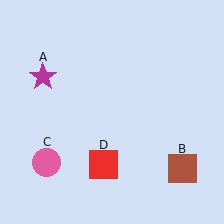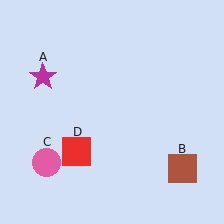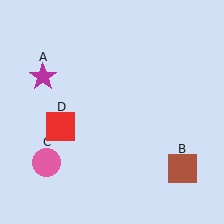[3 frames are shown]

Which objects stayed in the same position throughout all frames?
Magenta star (object A) and brown square (object B) and pink circle (object C) remained stationary.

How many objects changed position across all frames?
1 object changed position: red square (object D).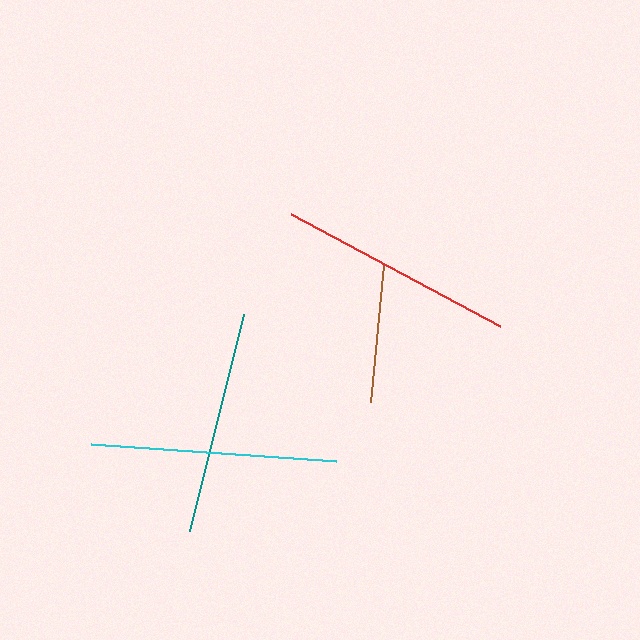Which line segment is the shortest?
The brown line is the shortest at approximately 137 pixels.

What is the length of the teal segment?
The teal segment is approximately 224 pixels long.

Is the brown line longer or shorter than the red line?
The red line is longer than the brown line.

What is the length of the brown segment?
The brown segment is approximately 137 pixels long.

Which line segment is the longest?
The cyan line is the longest at approximately 246 pixels.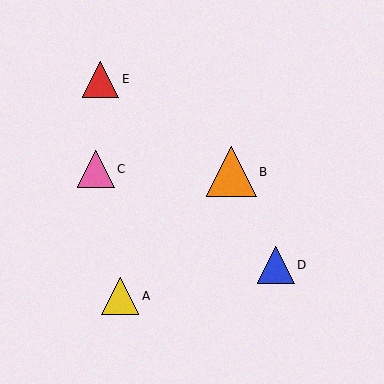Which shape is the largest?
The orange triangle (labeled B) is the largest.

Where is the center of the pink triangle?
The center of the pink triangle is at (96, 169).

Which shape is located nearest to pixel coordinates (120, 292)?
The yellow triangle (labeled A) at (120, 296) is nearest to that location.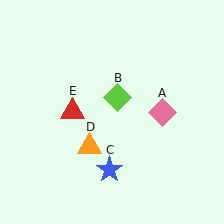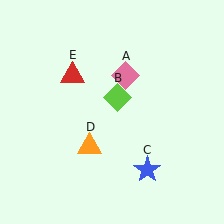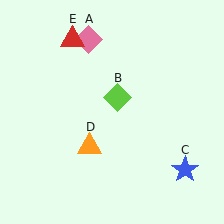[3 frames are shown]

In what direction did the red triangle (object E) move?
The red triangle (object E) moved up.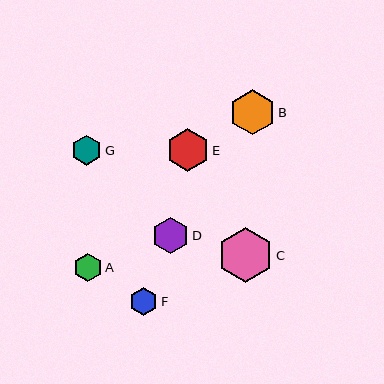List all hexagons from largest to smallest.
From largest to smallest: C, B, E, D, G, F, A.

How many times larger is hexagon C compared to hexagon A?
Hexagon C is approximately 1.9 times the size of hexagon A.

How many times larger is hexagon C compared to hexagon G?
Hexagon C is approximately 1.8 times the size of hexagon G.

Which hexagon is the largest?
Hexagon C is the largest with a size of approximately 55 pixels.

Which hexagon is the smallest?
Hexagon A is the smallest with a size of approximately 28 pixels.